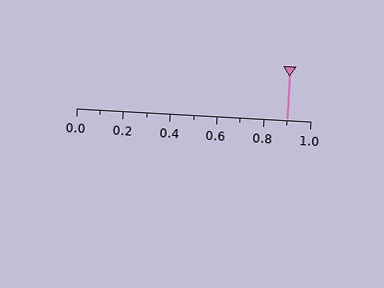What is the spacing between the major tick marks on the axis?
The major ticks are spaced 0.2 apart.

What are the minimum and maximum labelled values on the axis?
The axis runs from 0.0 to 1.0.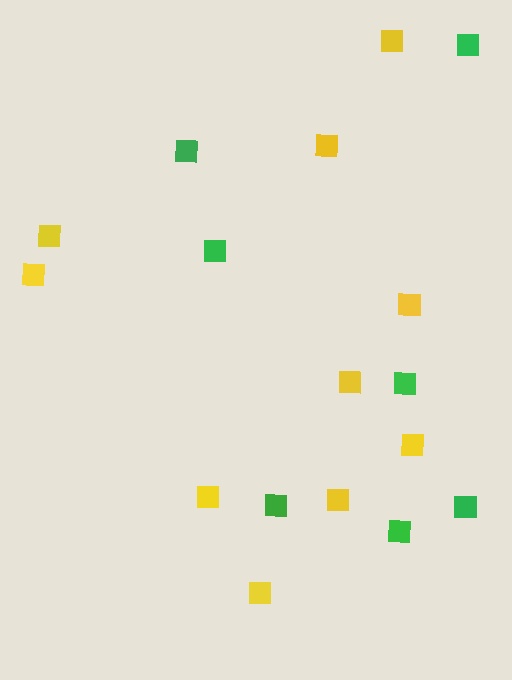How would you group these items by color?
There are 2 groups: one group of yellow squares (10) and one group of green squares (7).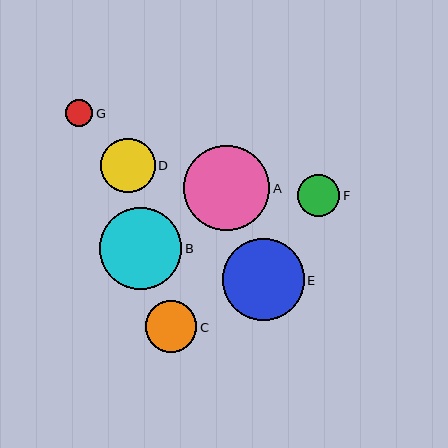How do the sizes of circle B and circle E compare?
Circle B and circle E are approximately the same size.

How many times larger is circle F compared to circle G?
Circle F is approximately 1.5 times the size of circle G.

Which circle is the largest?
Circle A is the largest with a size of approximately 86 pixels.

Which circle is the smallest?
Circle G is the smallest with a size of approximately 28 pixels.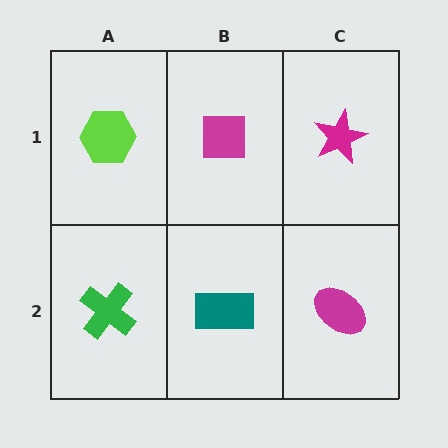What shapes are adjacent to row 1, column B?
A teal rectangle (row 2, column B), a lime hexagon (row 1, column A), a magenta star (row 1, column C).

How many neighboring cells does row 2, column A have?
2.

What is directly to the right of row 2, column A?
A teal rectangle.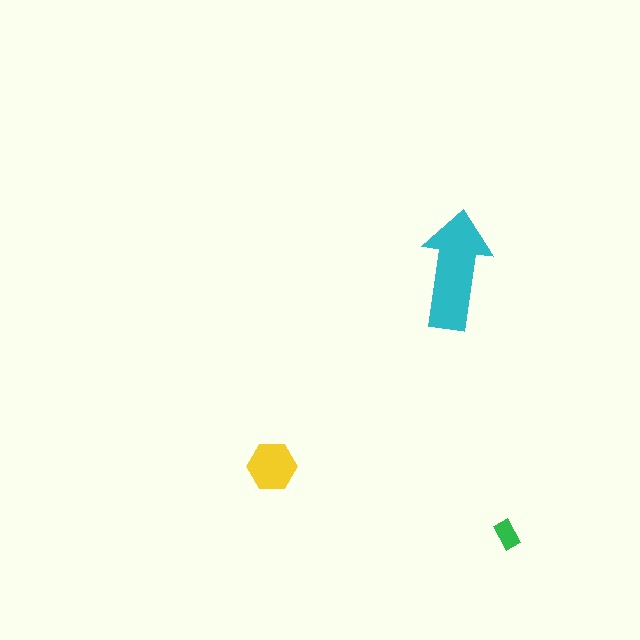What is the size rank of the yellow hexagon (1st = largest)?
2nd.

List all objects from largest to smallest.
The cyan arrow, the yellow hexagon, the green rectangle.